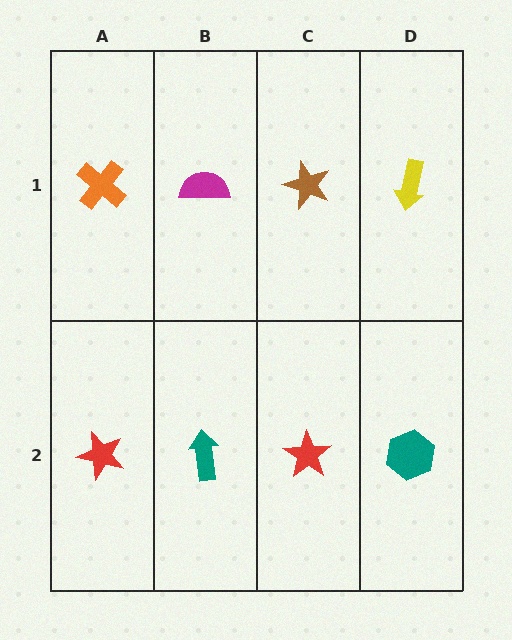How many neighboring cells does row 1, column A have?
2.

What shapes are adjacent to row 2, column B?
A magenta semicircle (row 1, column B), a red star (row 2, column A), a red star (row 2, column C).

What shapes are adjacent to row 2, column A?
An orange cross (row 1, column A), a teal arrow (row 2, column B).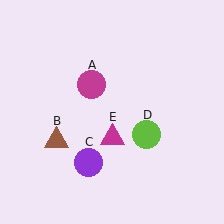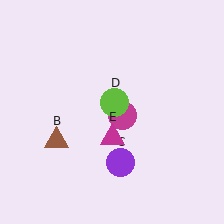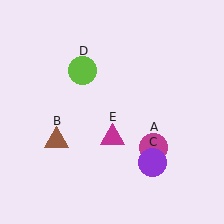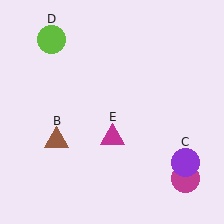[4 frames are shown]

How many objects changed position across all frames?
3 objects changed position: magenta circle (object A), purple circle (object C), lime circle (object D).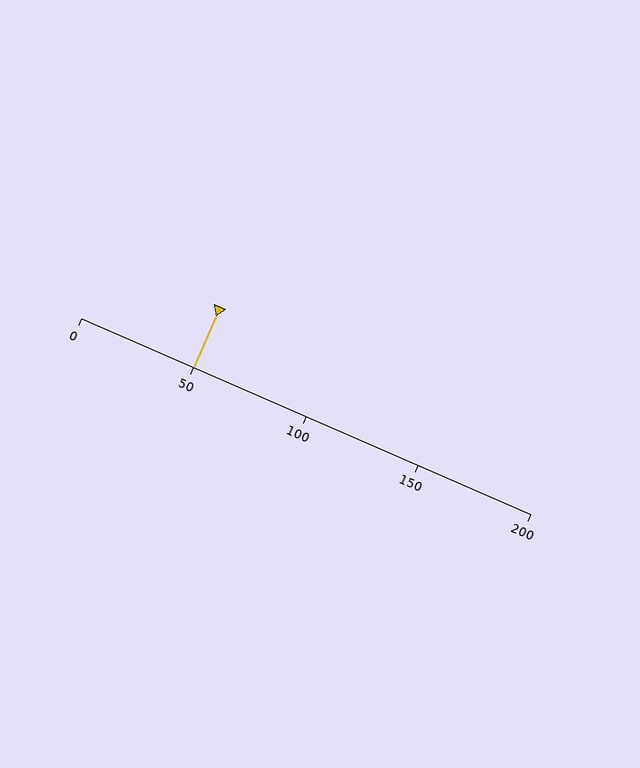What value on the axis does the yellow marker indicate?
The marker indicates approximately 50.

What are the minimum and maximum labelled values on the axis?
The axis runs from 0 to 200.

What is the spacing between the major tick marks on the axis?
The major ticks are spaced 50 apart.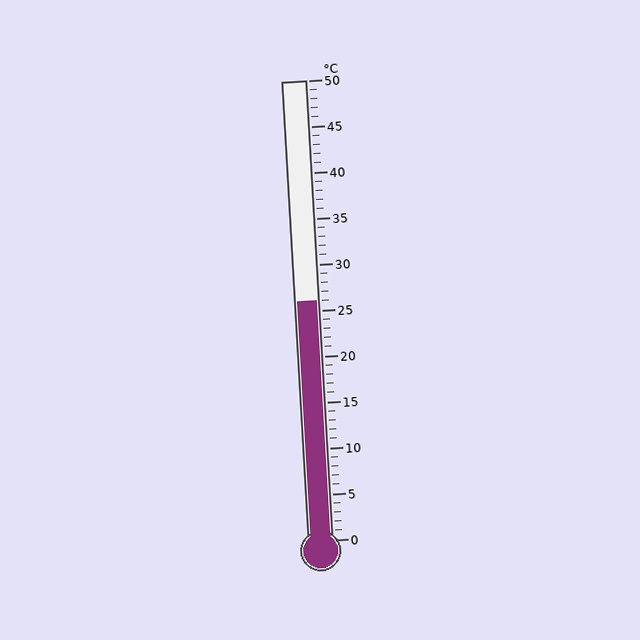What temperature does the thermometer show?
The thermometer shows approximately 26°C.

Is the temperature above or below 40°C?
The temperature is below 40°C.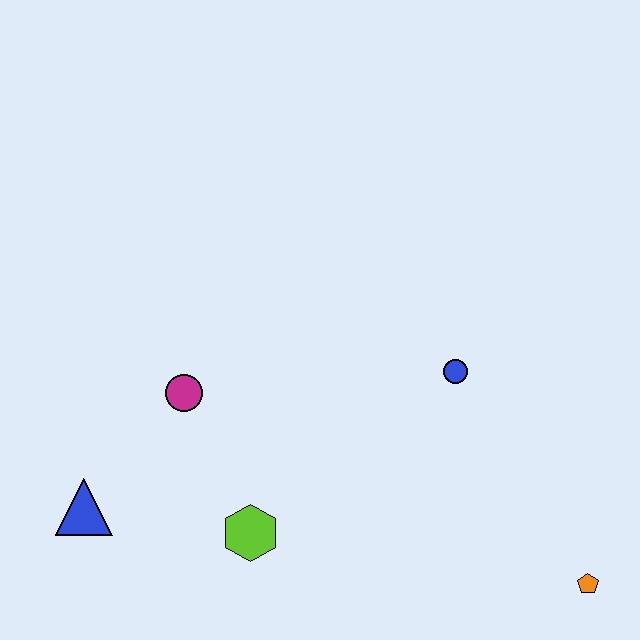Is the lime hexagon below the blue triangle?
Yes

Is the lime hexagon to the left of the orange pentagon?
Yes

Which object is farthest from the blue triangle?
The orange pentagon is farthest from the blue triangle.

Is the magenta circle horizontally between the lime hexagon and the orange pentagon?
No